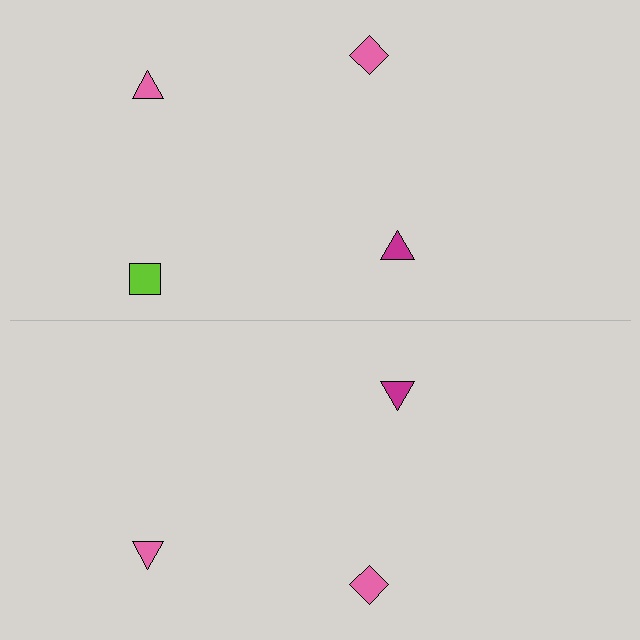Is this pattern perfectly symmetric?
No, the pattern is not perfectly symmetric. A lime square is missing from the bottom side.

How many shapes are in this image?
There are 7 shapes in this image.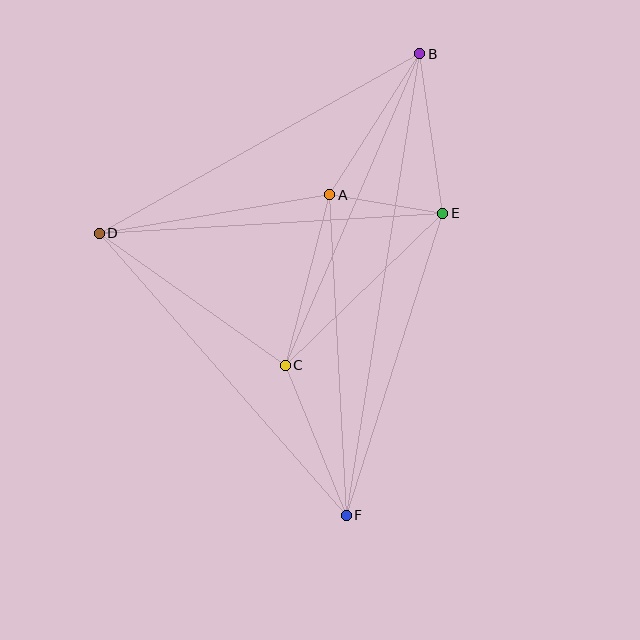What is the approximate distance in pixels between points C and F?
The distance between C and F is approximately 162 pixels.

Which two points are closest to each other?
Points A and E are closest to each other.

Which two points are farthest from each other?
Points B and F are farthest from each other.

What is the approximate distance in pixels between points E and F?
The distance between E and F is approximately 317 pixels.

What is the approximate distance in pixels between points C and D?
The distance between C and D is approximately 228 pixels.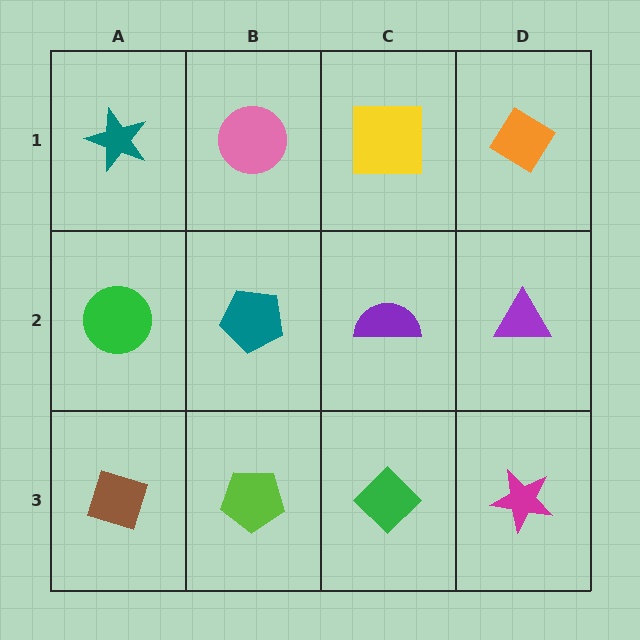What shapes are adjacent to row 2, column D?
An orange diamond (row 1, column D), a magenta star (row 3, column D), a purple semicircle (row 2, column C).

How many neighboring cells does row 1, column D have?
2.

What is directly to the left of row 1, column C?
A pink circle.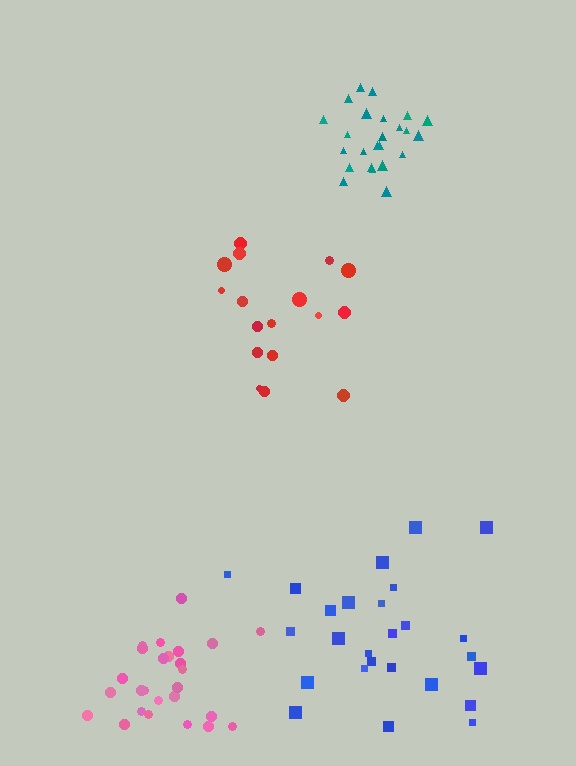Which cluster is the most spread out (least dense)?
Blue.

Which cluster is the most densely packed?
Teal.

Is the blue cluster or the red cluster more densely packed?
Red.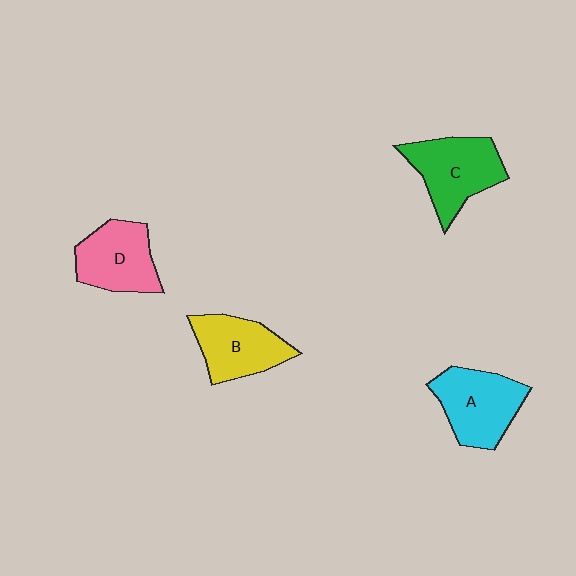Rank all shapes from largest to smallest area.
From largest to smallest: C (green), A (cyan), D (pink), B (yellow).